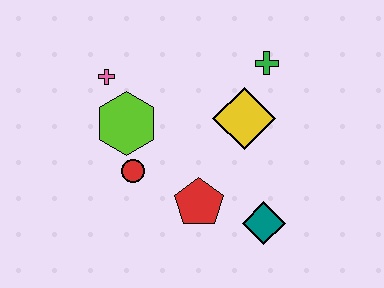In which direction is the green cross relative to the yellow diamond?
The green cross is above the yellow diamond.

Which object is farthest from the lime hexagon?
The teal diamond is farthest from the lime hexagon.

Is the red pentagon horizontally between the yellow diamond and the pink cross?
Yes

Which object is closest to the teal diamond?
The red pentagon is closest to the teal diamond.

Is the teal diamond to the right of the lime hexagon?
Yes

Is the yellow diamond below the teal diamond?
No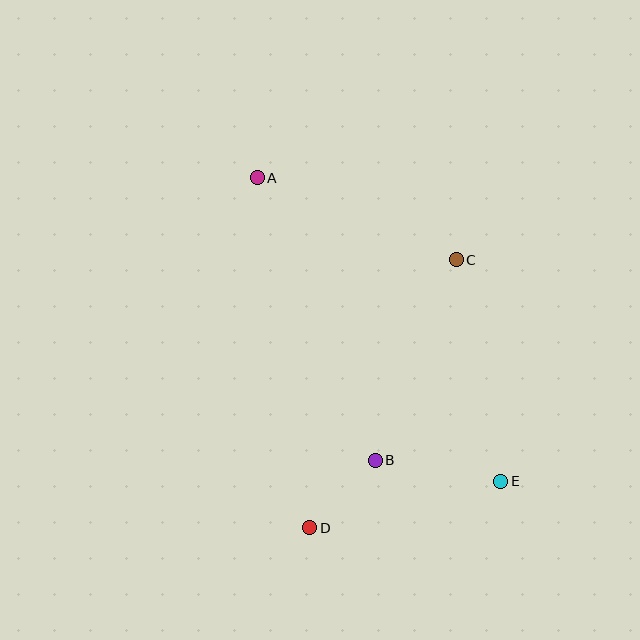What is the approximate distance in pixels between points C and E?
The distance between C and E is approximately 226 pixels.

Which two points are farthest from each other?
Points A and E are farthest from each other.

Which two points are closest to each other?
Points B and D are closest to each other.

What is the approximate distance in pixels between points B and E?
The distance between B and E is approximately 127 pixels.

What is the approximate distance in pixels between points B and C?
The distance between B and C is approximately 216 pixels.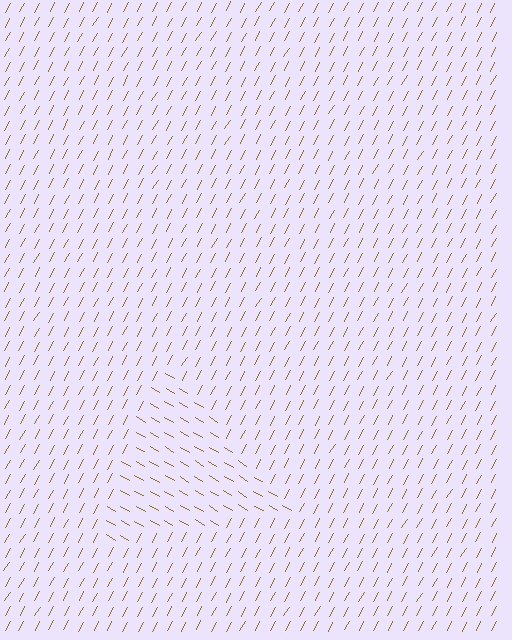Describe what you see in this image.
The image is filled with small brown line segments. A triangle region in the image has lines oriented differently from the surrounding lines, creating a visible texture boundary.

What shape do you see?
I see a triangle.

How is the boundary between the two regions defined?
The boundary is defined purely by a change in line orientation (approximately 88 degrees difference). All lines are the same color and thickness.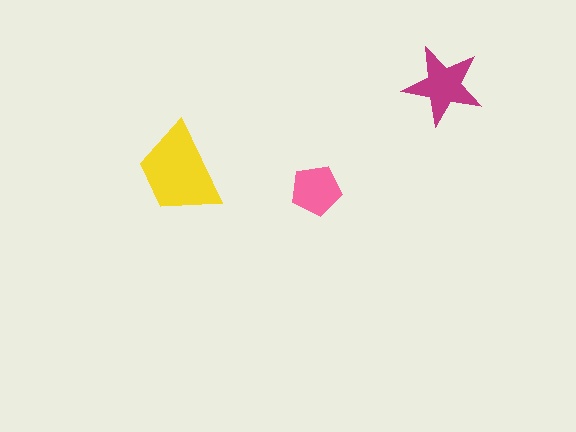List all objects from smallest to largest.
The pink pentagon, the magenta star, the yellow trapezoid.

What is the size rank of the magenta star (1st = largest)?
2nd.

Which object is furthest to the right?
The magenta star is rightmost.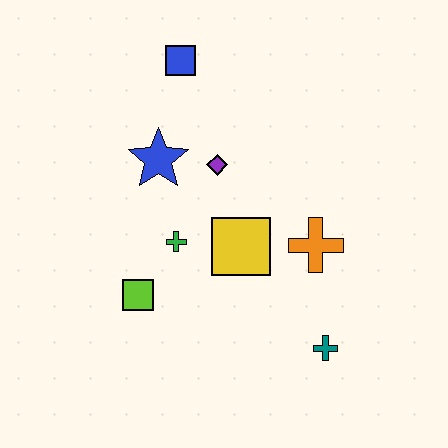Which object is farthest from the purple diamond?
The teal cross is farthest from the purple diamond.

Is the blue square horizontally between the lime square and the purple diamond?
Yes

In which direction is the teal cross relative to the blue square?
The teal cross is below the blue square.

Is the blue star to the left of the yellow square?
Yes